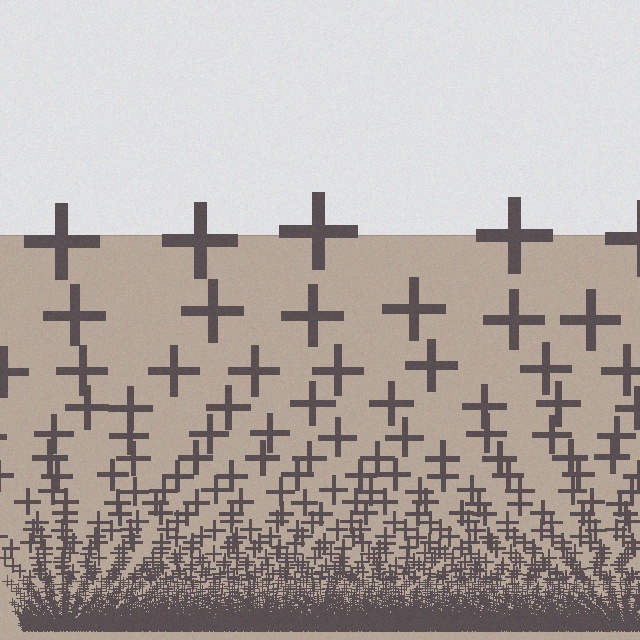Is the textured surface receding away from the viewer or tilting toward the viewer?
The surface appears to tilt toward the viewer. Texture elements get larger and sparser toward the top.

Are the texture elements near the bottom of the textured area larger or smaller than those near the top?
Smaller. The gradient is inverted — elements near the bottom are smaller and denser.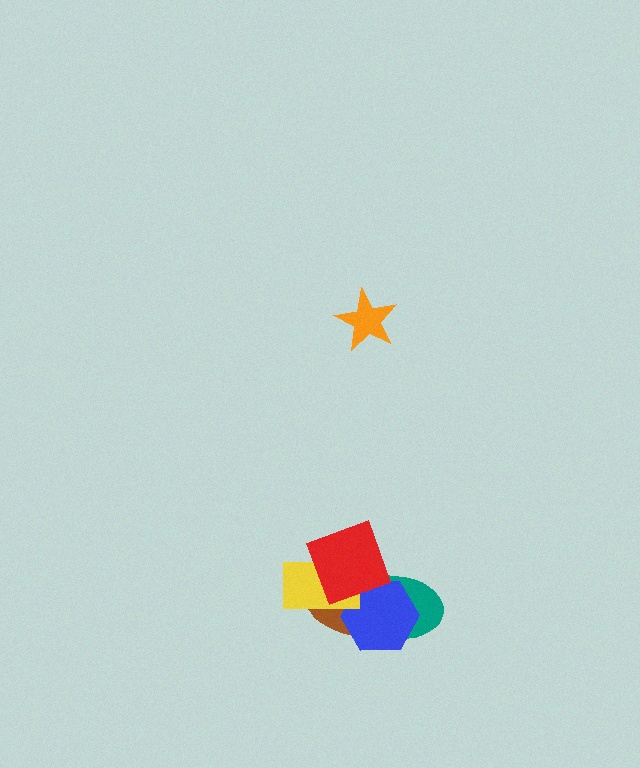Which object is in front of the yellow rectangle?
The red diamond is in front of the yellow rectangle.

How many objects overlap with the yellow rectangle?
4 objects overlap with the yellow rectangle.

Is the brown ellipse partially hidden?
Yes, it is partially covered by another shape.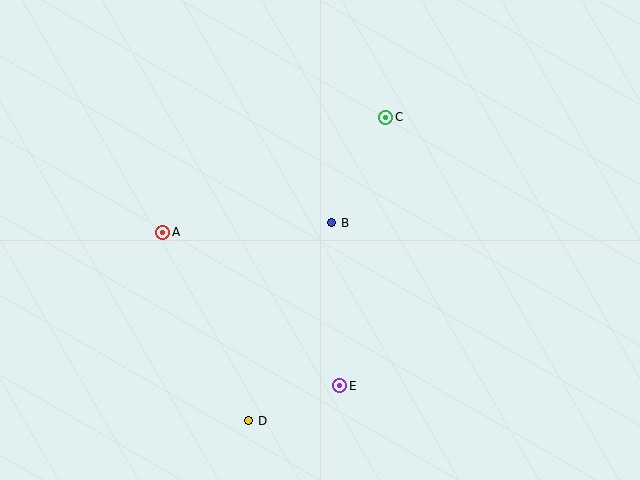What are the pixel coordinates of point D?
Point D is at (249, 421).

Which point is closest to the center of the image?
Point B at (332, 223) is closest to the center.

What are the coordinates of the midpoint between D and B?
The midpoint between D and B is at (290, 322).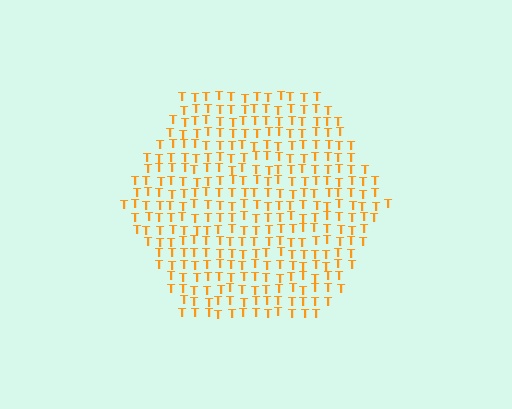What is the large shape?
The large shape is a hexagon.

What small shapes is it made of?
It is made of small letter T's.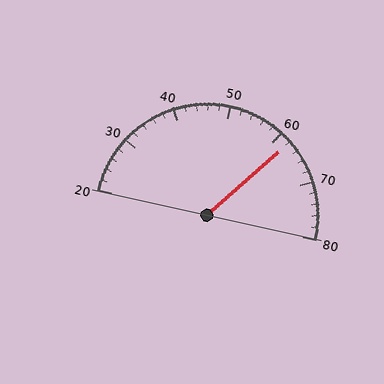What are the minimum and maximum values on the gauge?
The gauge ranges from 20 to 80.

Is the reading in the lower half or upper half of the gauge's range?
The reading is in the upper half of the range (20 to 80).